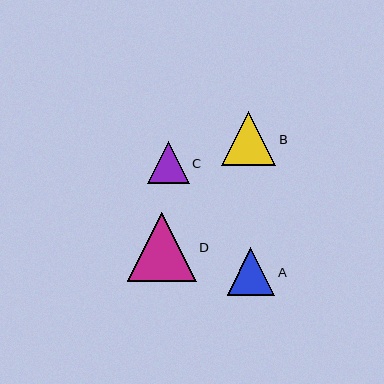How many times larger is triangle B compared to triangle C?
Triangle B is approximately 1.3 times the size of triangle C.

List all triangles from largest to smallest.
From largest to smallest: D, B, A, C.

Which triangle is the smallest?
Triangle C is the smallest with a size of approximately 42 pixels.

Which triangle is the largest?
Triangle D is the largest with a size of approximately 69 pixels.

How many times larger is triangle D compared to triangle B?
Triangle D is approximately 1.3 times the size of triangle B.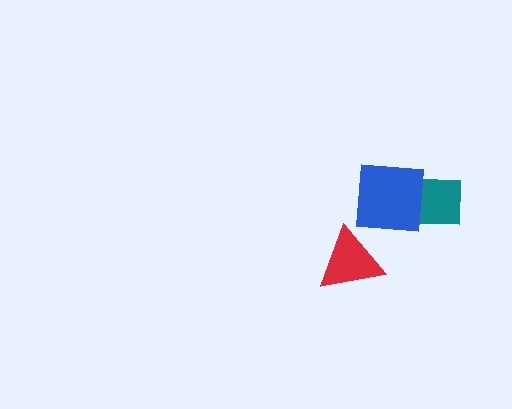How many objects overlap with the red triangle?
0 objects overlap with the red triangle.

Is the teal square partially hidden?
Yes, it is partially covered by another shape.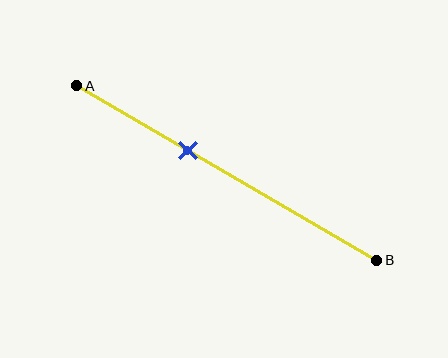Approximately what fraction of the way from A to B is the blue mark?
The blue mark is approximately 35% of the way from A to B.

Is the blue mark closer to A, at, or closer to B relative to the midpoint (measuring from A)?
The blue mark is closer to point A than the midpoint of segment AB.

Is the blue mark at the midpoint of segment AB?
No, the mark is at about 35% from A, not at the 50% midpoint.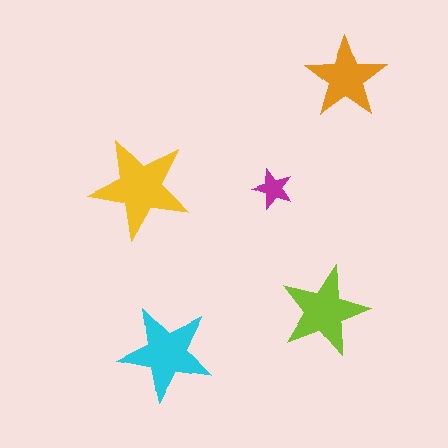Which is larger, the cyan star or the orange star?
The cyan one.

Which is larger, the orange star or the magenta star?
The orange one.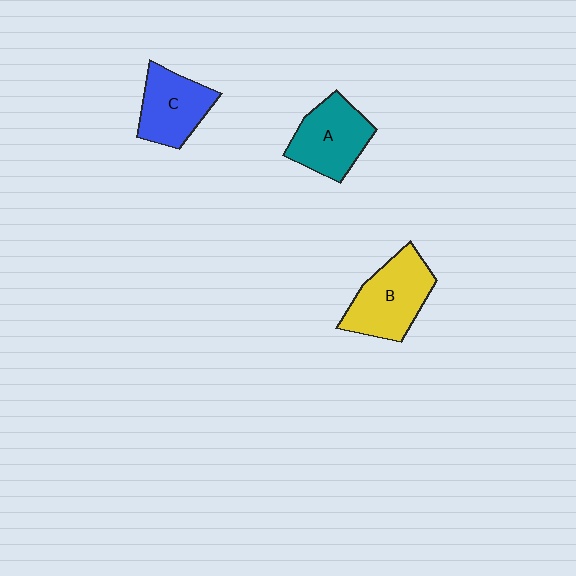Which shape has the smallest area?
Shape C (blue).